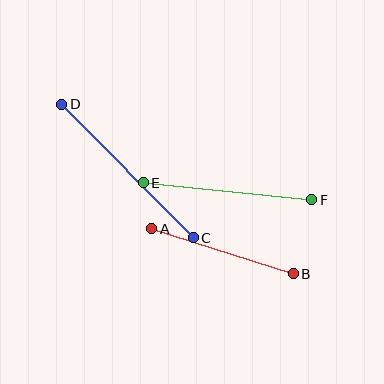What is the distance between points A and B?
The distance is approximately 149 pixels.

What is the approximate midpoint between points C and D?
The midpoint is at approximately (127, 171) pixels.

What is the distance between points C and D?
The distance is approximately 188 pixels.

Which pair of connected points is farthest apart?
Points C and D are farthest apart.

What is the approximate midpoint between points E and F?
The midpoint is at approximately (228, 191) pixels.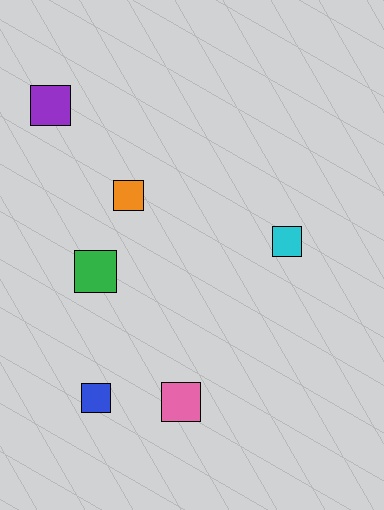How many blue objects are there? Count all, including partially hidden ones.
There is 1 blue object.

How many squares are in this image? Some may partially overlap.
There are 6 squares.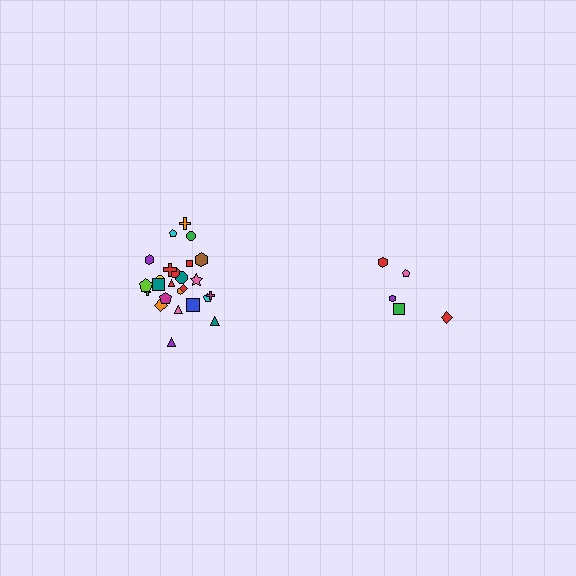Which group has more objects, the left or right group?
The left group.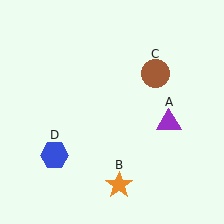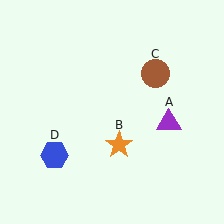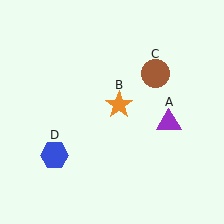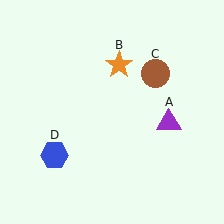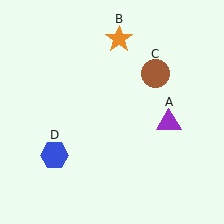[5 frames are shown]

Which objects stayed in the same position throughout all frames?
Purple triangle (object A) and brown circle (object C) and blue hexagon (object D) remained stationary.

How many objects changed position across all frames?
1 object changed position: orange star (object B).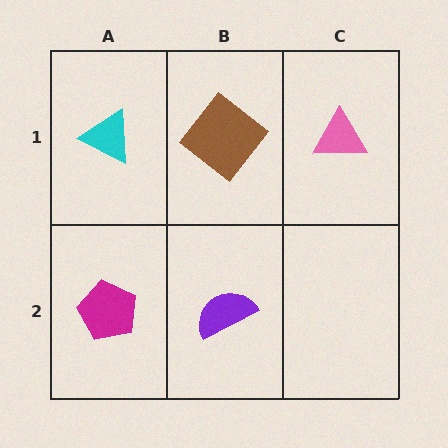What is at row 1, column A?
A cyan triangle.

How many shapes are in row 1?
3 shapes.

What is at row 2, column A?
A magenta pentagon.